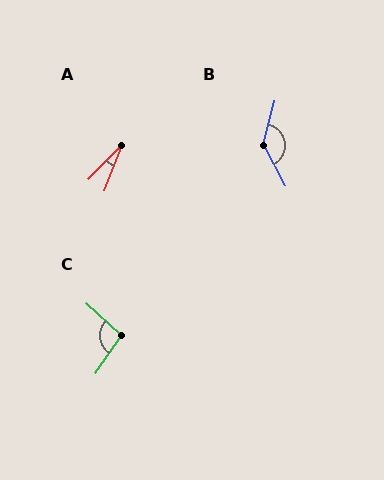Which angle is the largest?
B, at approximately 137 degrees.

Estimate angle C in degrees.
Approximately 98 degrees.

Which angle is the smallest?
A, at approximately 23 degrees.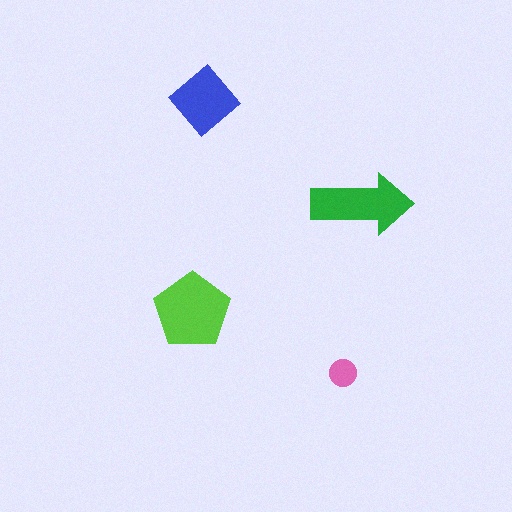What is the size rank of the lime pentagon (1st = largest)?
1st.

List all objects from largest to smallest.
The lime pentagon, the green arrow, the blue diamond, the pink circle.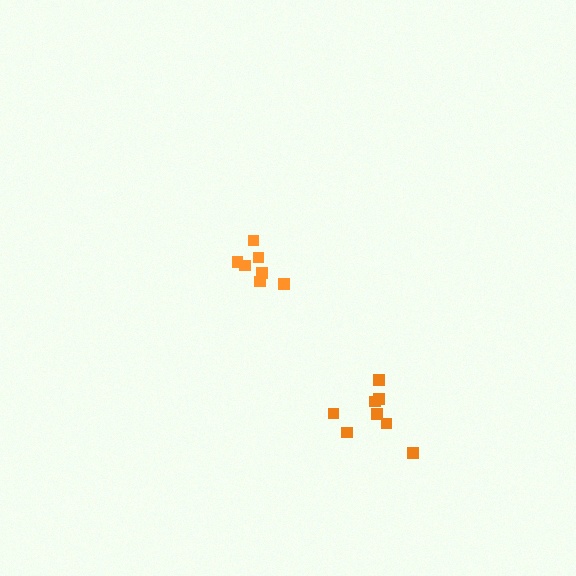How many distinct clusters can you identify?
There are 2 distinct clusters.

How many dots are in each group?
Group 1: 7 dots, Group 2: 8 dots (15 total).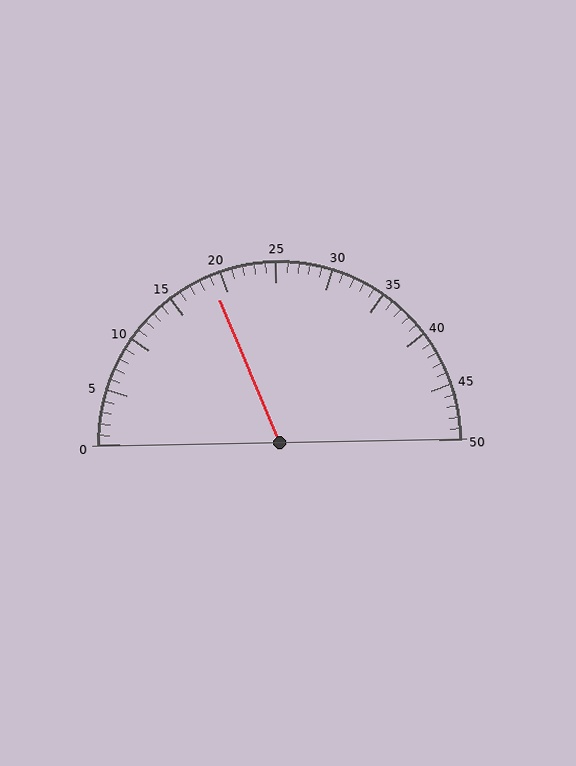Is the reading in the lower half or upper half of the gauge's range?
The reading is in the lower half of the range (0 to 50).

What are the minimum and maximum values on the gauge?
The gauge ranges from 0 to 50.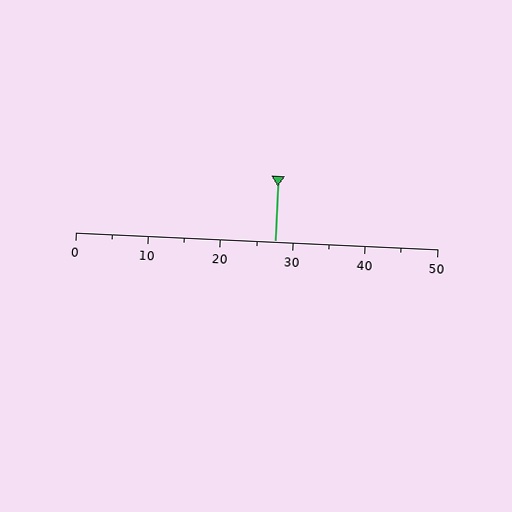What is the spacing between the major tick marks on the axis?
The major ticks are spaced 10 apart.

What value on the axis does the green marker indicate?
The marker indicates approximately 27.5.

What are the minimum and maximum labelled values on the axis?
The axis runs from 0 to 50.